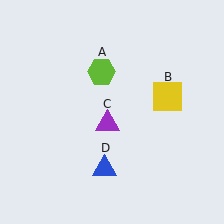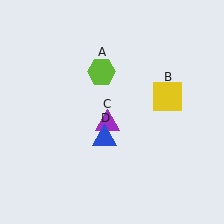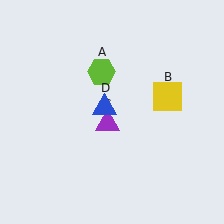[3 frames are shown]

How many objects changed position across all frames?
1 object changed position: blue triangle (object D).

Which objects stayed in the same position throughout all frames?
Lime hexagon (object A) and yellow square (object B) and purple triangle (object C) remained stationary.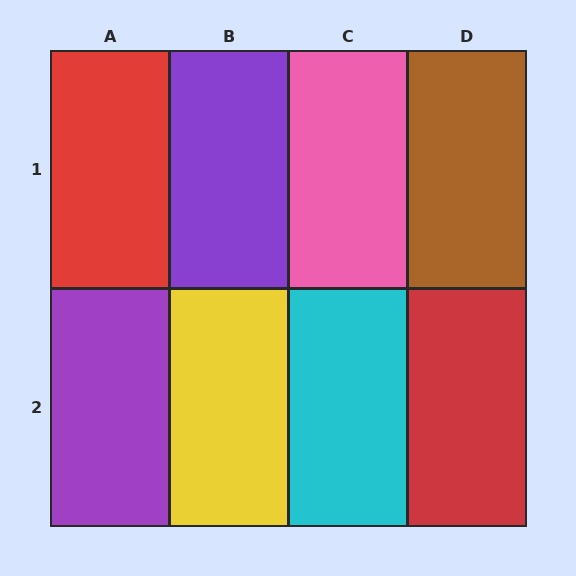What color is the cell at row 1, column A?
Red.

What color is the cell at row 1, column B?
Purple.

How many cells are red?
2 cells are red.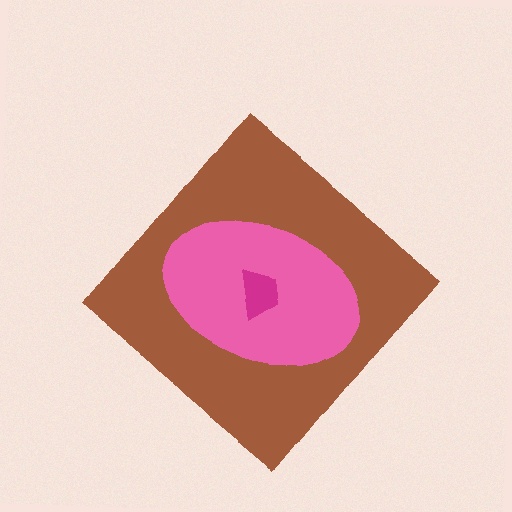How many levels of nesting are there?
3.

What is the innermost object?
The magenta trapezoid.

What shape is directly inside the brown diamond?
The pink ellipse.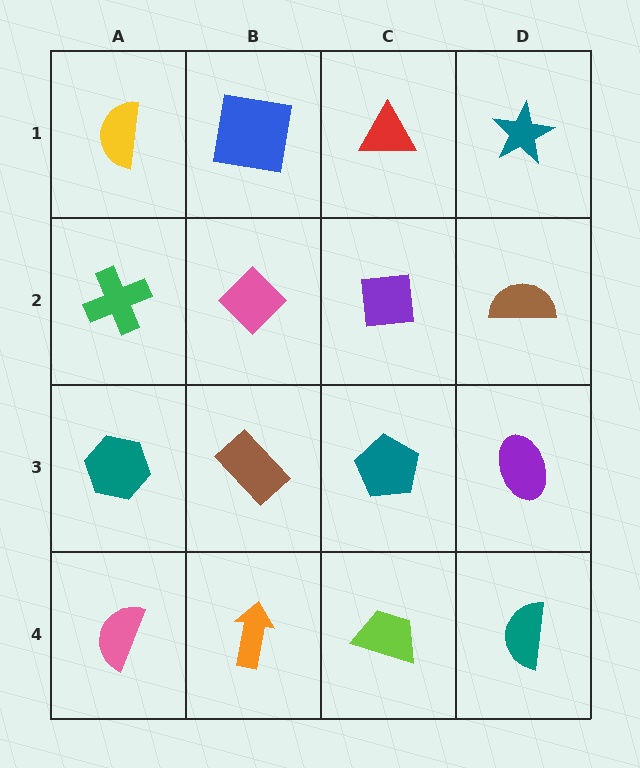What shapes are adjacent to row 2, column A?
A yellow semicircle (row 1, column A), a teal hexagon (row 3, column A), a pink diamond (row 2, column B).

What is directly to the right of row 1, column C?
A teal star.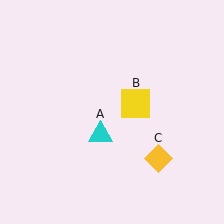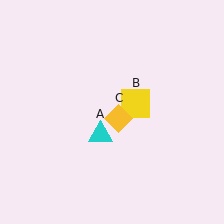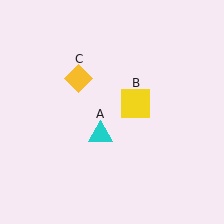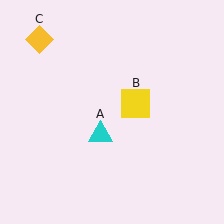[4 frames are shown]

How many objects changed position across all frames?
1 object changed position: yellow diamond (object C).